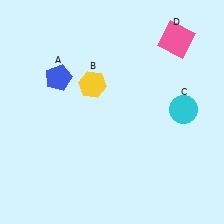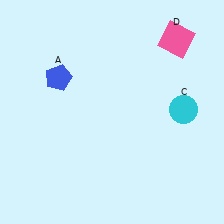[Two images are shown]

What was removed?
The yellow hexagon (B) was removed in Image 2.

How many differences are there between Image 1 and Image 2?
There is 1 difference between the two images.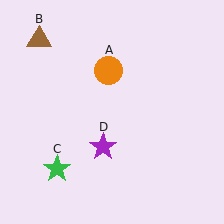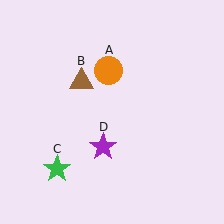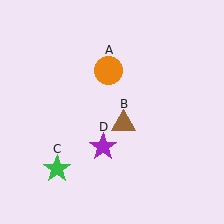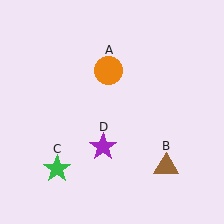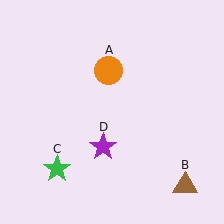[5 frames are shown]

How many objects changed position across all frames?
1 object changed position: brown triangle (object B).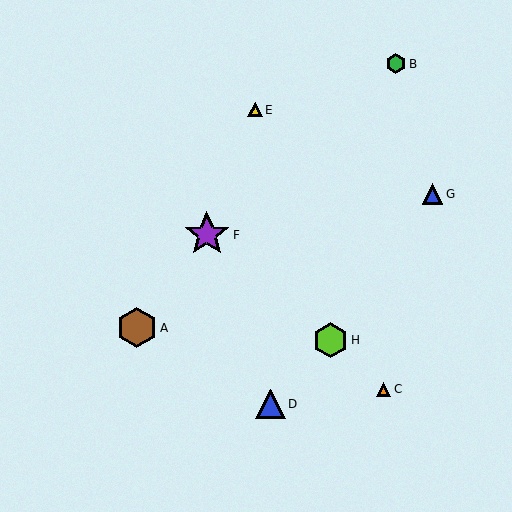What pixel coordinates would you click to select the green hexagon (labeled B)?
Click at (396, 64) to select the green hexagon B.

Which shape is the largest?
The purple star (labeled F) is the largest.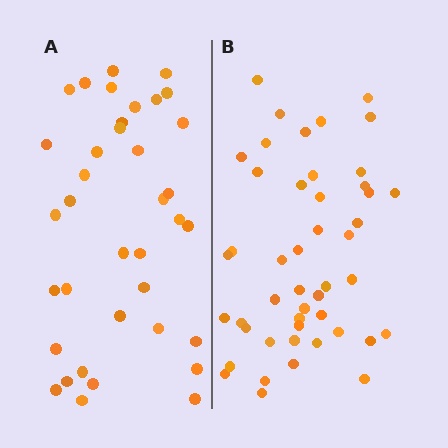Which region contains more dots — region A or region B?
Region B (the right region) has more dots.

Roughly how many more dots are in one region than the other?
Region B has roughly 10 or so more dots than region A.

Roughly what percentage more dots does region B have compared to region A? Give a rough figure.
About 25% more.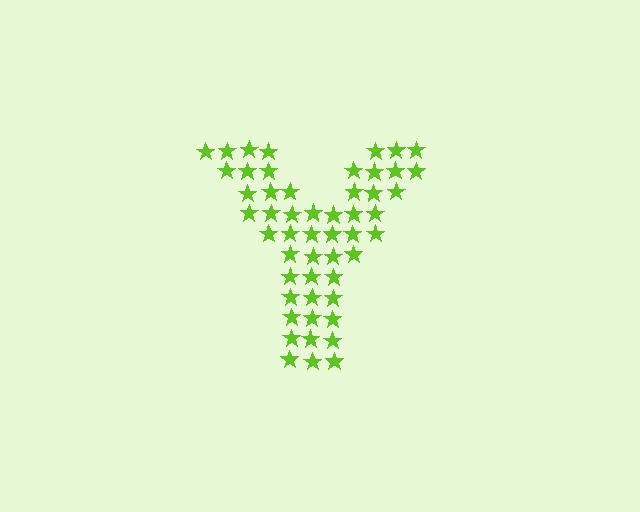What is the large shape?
The large shape is the letter Y.